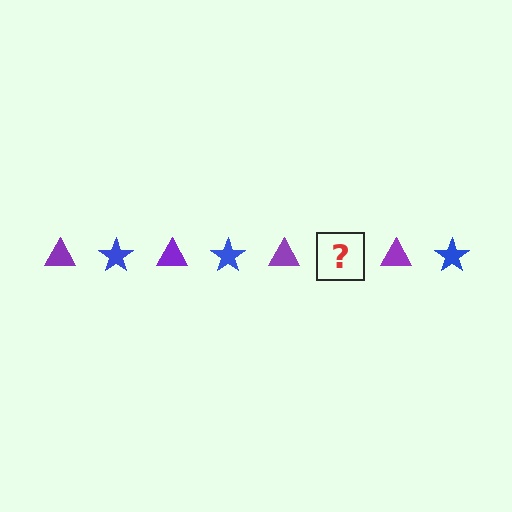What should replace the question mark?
The question mark should be replaced with a blue star.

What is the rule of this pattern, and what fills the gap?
The rule is that the pattern alternates between purple triangle and blue star. The gap should be filled with a blue star.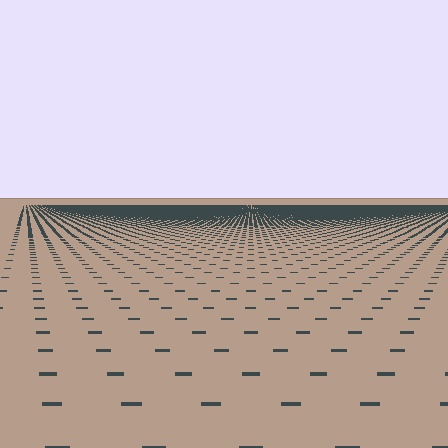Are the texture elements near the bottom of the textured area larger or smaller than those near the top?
Larger. Near the bottom, elements are closer to the viewer and appear at a bigger on-screen size.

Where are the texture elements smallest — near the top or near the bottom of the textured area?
Near the top.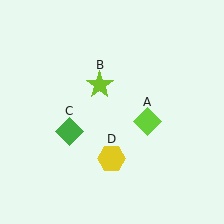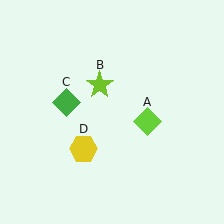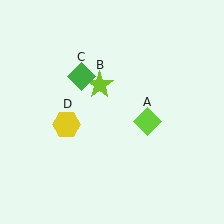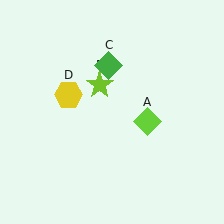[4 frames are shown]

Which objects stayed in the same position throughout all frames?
Lime diamond (object A) and lime star (object B) remained stationary.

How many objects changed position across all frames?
2 objects changed position: green diamond (object C), yellow hexagon (object D).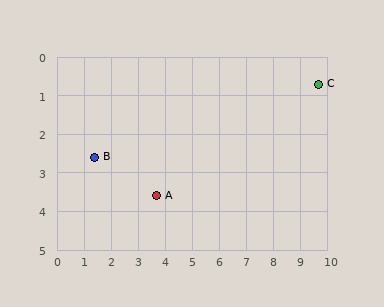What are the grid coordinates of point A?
Point A is at approximately (3.7, 3.6).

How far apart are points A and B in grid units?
Points A and B are about 2.5 grid units apart.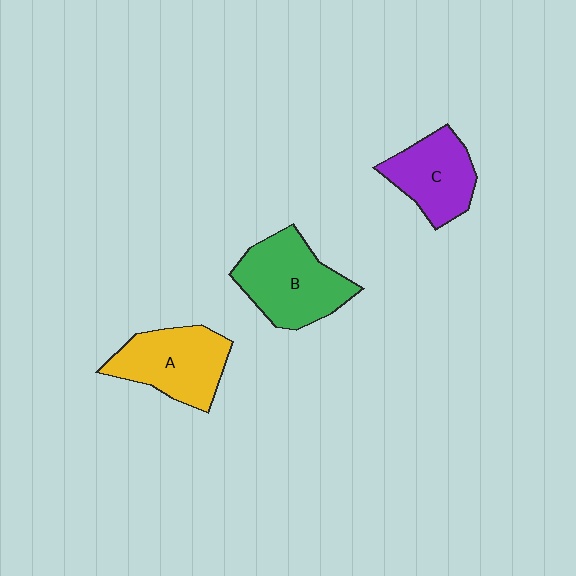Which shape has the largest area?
Shape B (green).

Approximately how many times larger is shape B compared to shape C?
Approximately 1.3 times.